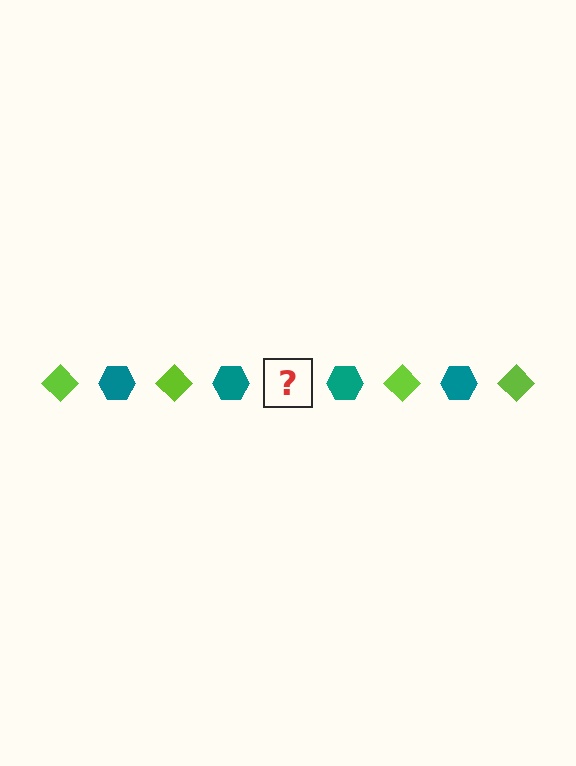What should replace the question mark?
The question mark should be replaced with a lime diamond.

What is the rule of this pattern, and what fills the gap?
The rule is that the pattern alternates between lime diamond and teal hexagon. The gap should be filled with a lime diamond.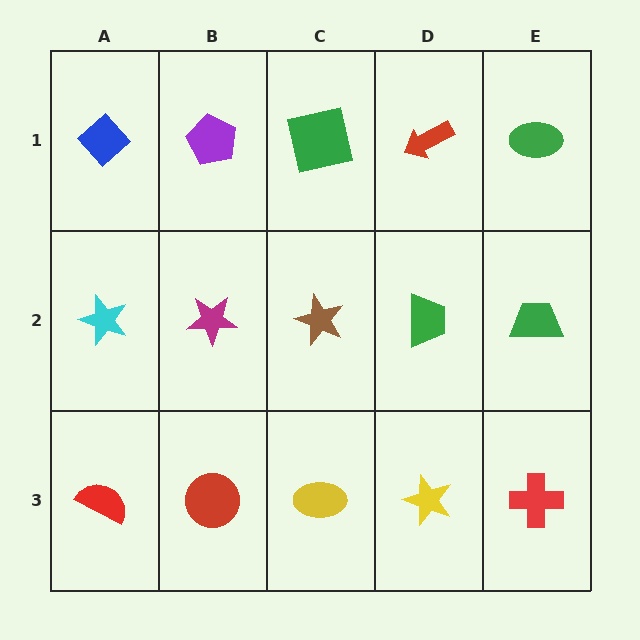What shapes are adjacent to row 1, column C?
A brown star (row 2, column C), a purple pentagon (row 1, column B), a red arrow (row 1, column D).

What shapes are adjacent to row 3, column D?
A green trapezoid (row 2, column D), a yellow ellipse (row 3, column C), a red cross (row 3, column E).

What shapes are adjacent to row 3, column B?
A magenta star (row 2, column B), a red semicircle (row 3, column A), a yellow ellipse (row 3, column C).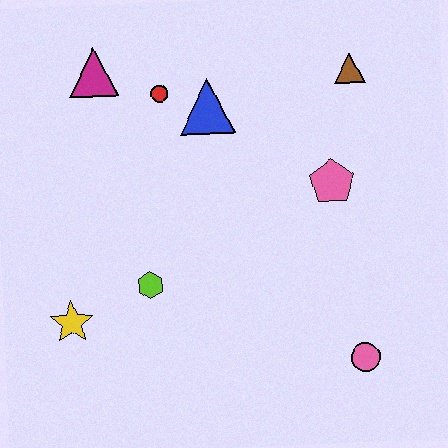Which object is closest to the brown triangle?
The pink pentagon is closest to the brown triangle.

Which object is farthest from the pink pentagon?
The yellow star is farthest from the pink pentagon.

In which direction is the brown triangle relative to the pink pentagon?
The brown triangle is above the pink pentagon.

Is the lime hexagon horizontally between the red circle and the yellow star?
Yes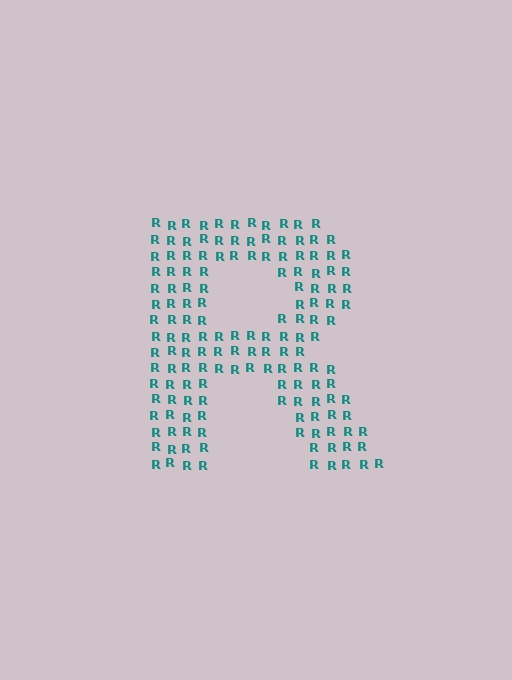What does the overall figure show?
The overall figure shows the letter R.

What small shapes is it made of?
It is made of small letter R's.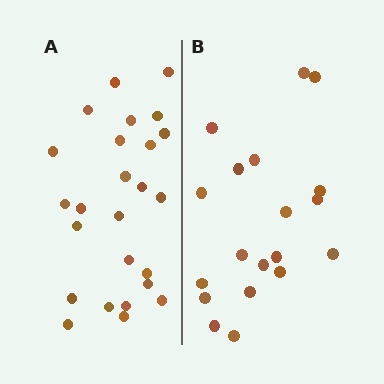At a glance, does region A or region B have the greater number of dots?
Region A (the left region) has more dots.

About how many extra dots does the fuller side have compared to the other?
Region A has about 6 more dots than region B.